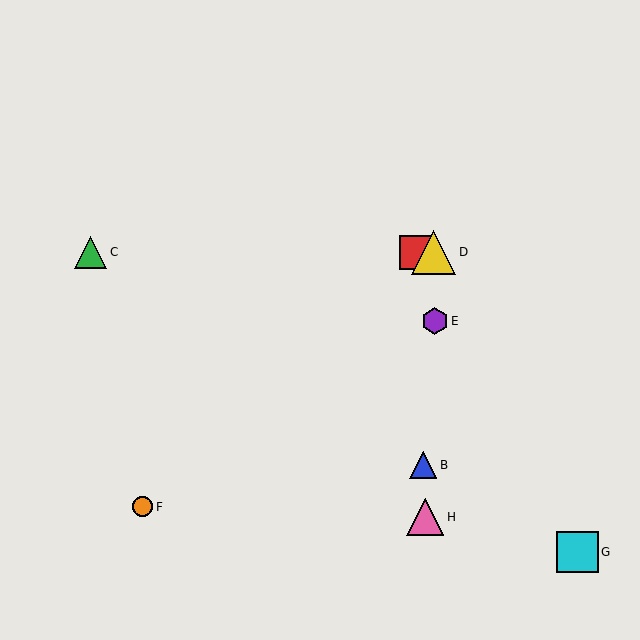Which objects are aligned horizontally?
Objects A, C, D are aligned horizontally.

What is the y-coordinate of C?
Object C is at y≈252.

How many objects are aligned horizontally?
3 objects (A, C, D) are aligned horizontally.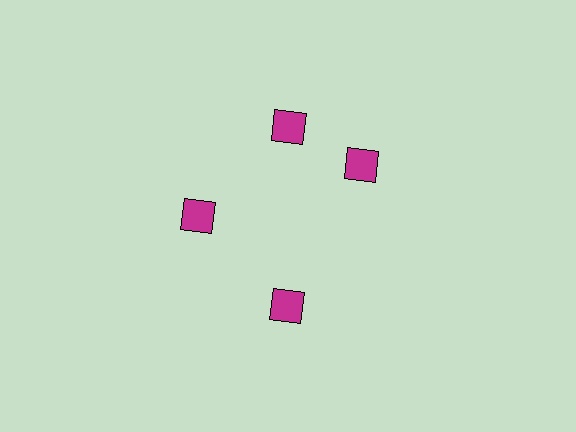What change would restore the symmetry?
The symmetry would be restored by rotating it back into even spacing with its neighbors so that all 4 diamonds sit at equal angles and equal distance from the center.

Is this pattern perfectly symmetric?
No. The 4 magenta diamonds are arranged in a ring, but one element near the 3 o'clock position is rotated out of alignment along the ring, breaking the 4-fold rotational symmetry.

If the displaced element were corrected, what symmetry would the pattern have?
It would have 4-fold rotational symmetry — the pattern would map onto itself every 90 degrees.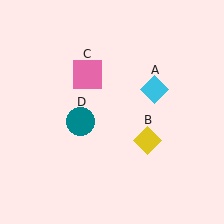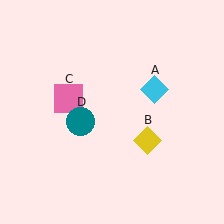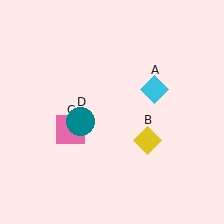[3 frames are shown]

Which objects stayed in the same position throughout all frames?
Cyan diamond (object A) and yellow diamond (object B) and teal circle (object D) remained stationary.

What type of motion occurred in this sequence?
The pink square (object C) rotated counterclockwise around the center of the scene.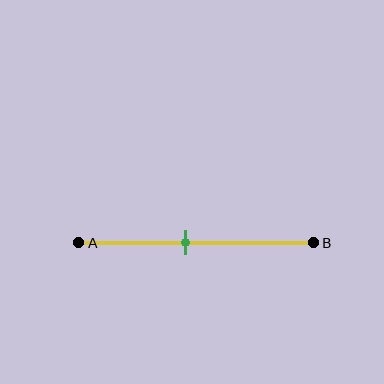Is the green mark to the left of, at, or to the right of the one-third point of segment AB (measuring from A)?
The green mark is to the right of the one-third point of segment AB.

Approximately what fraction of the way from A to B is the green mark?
The green mark is approximately 45% of the way from A to B.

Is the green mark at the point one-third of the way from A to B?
No, the mark is at about 45% from A, not at the 33% one-third point.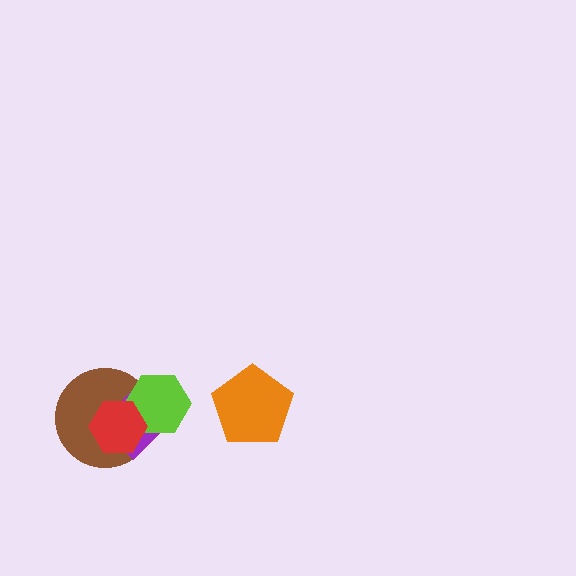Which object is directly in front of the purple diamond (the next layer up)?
The lime hexagon is directly in front of the purple diamond.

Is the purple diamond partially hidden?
Yes, it is partially covered by another shape.